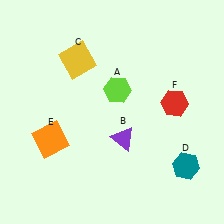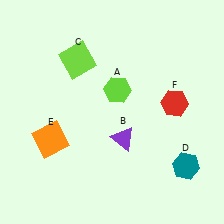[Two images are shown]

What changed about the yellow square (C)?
In Image 1, C is yellow. In Image 2, it changed to lime.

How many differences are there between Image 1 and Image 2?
There is 1 difference between the two images.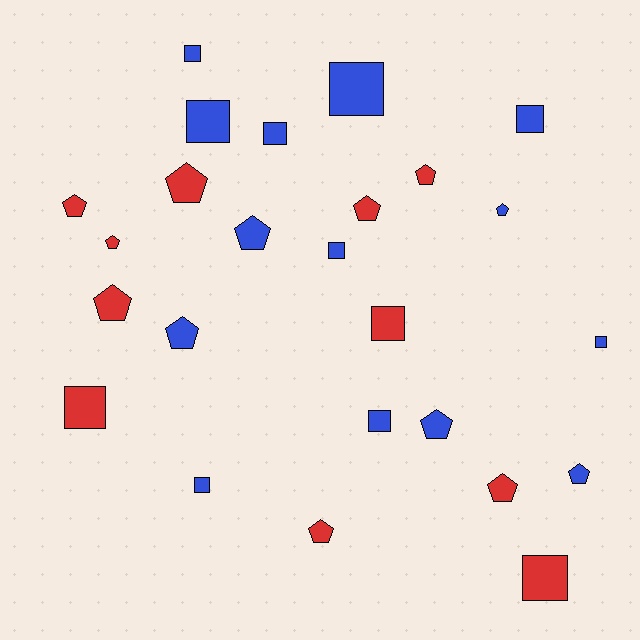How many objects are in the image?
There are 25 objects.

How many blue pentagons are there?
There are 5 blue pentagons.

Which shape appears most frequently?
Pentagon, with 13 objects.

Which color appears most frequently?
Blue, with 14 objects.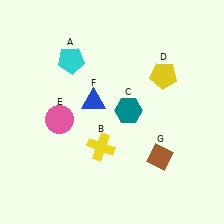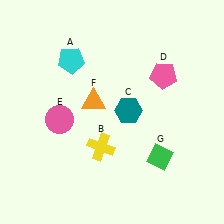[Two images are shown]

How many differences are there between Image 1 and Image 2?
There are 3 differences between the two images.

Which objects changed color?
D changed from yellow to pink. F changed from blue to orange. G changed from brown to green.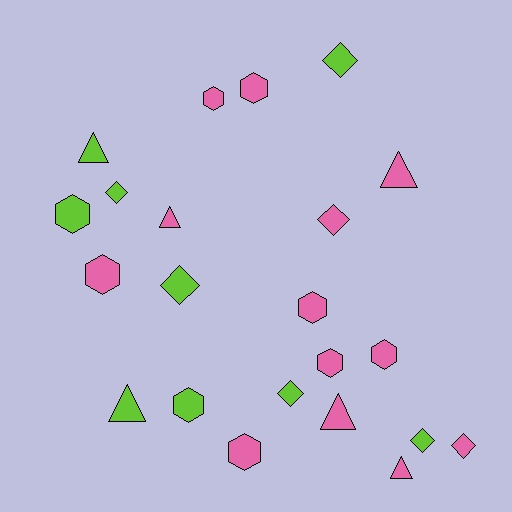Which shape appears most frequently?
Hexagon, with 9 objects.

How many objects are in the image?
There are 22 objects.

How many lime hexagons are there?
There are 2 lime hexagons.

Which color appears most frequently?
Pink, with 13 objects.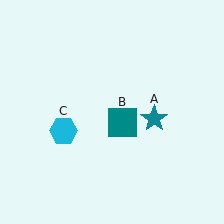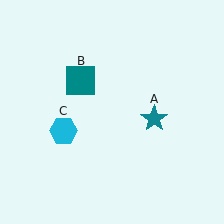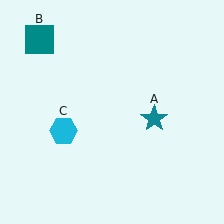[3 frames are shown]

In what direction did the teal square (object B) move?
The teal square (object B) moved up and to the left.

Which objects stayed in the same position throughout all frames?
Teal star (object A) and cyan hexagon (object C) remained stationary.